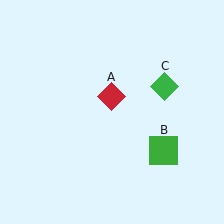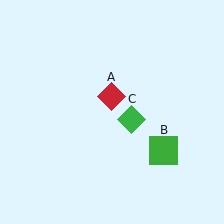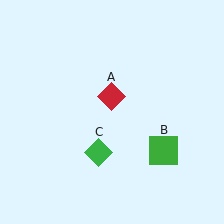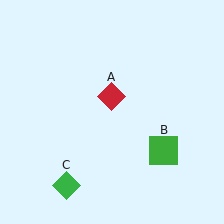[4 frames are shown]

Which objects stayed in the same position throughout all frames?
Red diamond (object A) and green square (object B) remained stationary.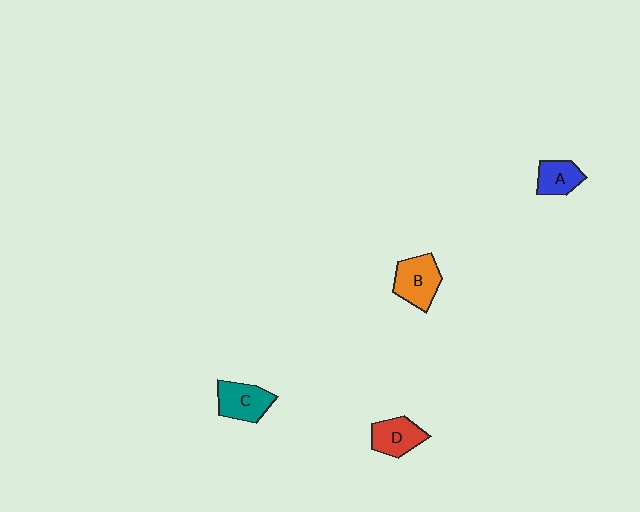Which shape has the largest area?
Shape B (orange).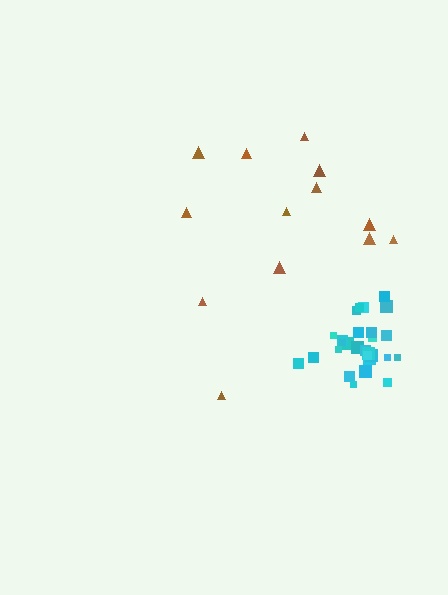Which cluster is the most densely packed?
Cyan.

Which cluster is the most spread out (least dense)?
Brown.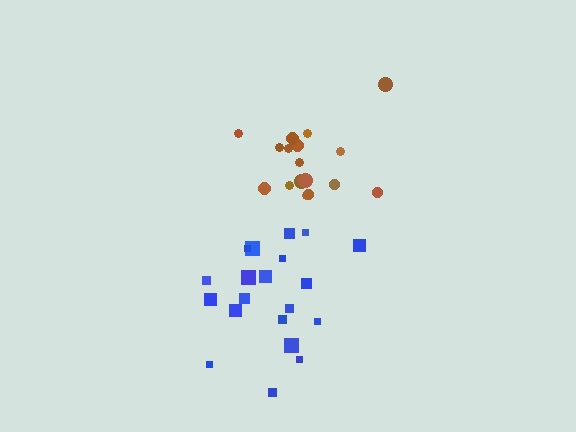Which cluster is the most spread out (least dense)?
Blue.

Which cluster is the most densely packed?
Brown.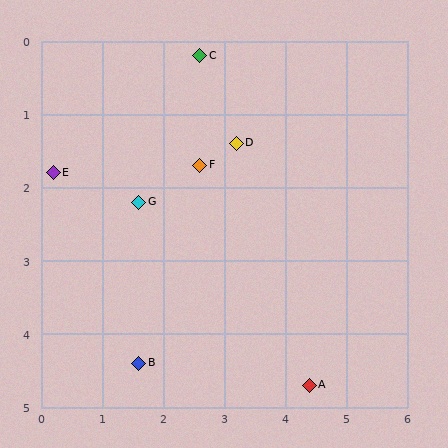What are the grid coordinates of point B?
Point B is at approximately (1.6, 4.4).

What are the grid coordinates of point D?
Point D is at approximately (3.2, 1.4).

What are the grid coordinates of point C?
Point C is at approximately (2.6, 0.2).